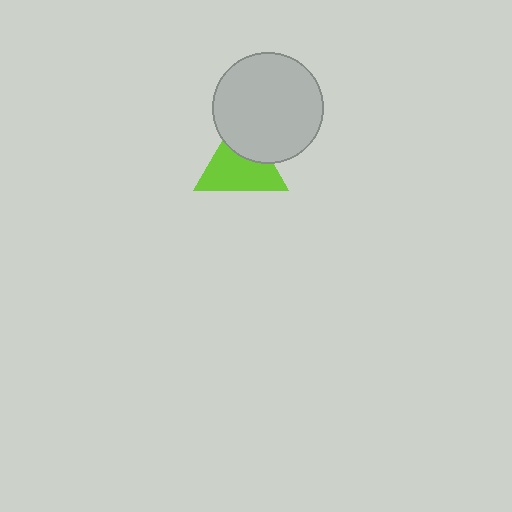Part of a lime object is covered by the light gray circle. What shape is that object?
It is a triangle.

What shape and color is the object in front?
The object in front is a light gray circle.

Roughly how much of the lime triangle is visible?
Most of it is visible (roughly 67%).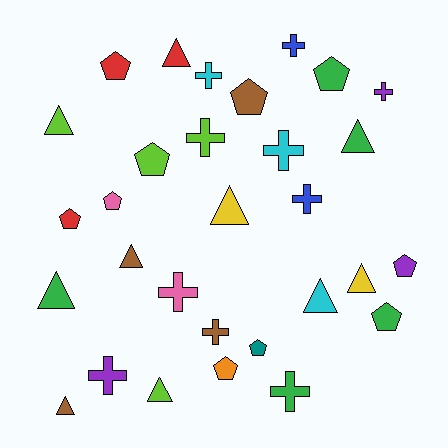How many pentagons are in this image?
There are 10 pentagons.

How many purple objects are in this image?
There are 3 purple objects.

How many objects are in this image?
There are 30 objects.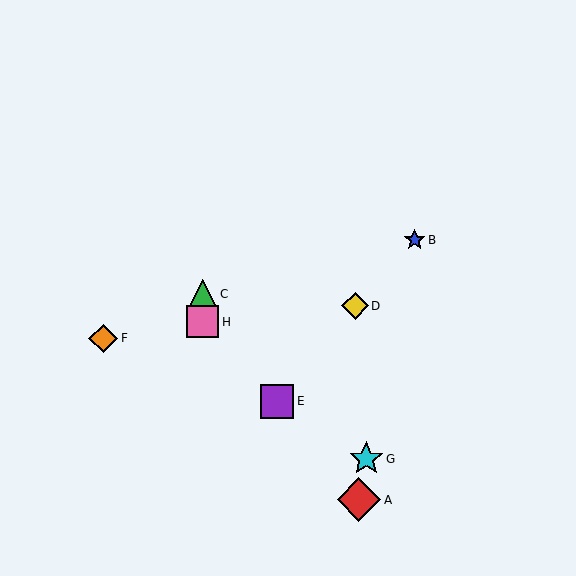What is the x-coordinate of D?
Object D is at x≈355.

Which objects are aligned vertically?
Objects C, H are aligned vertically.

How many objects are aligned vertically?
2 objects (C, H) are aligned vertically.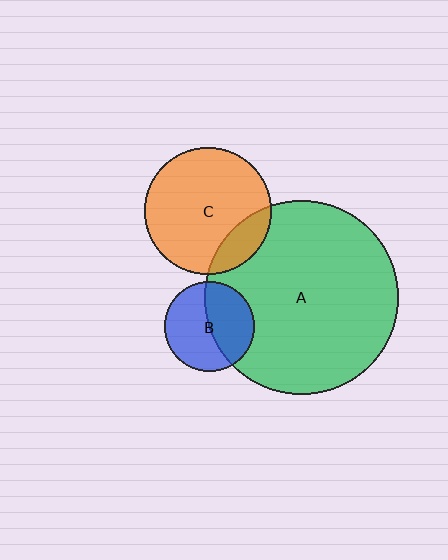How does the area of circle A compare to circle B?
Approximately 4.6 times.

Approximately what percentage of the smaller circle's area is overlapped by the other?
Approximately 15%.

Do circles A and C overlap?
Yes.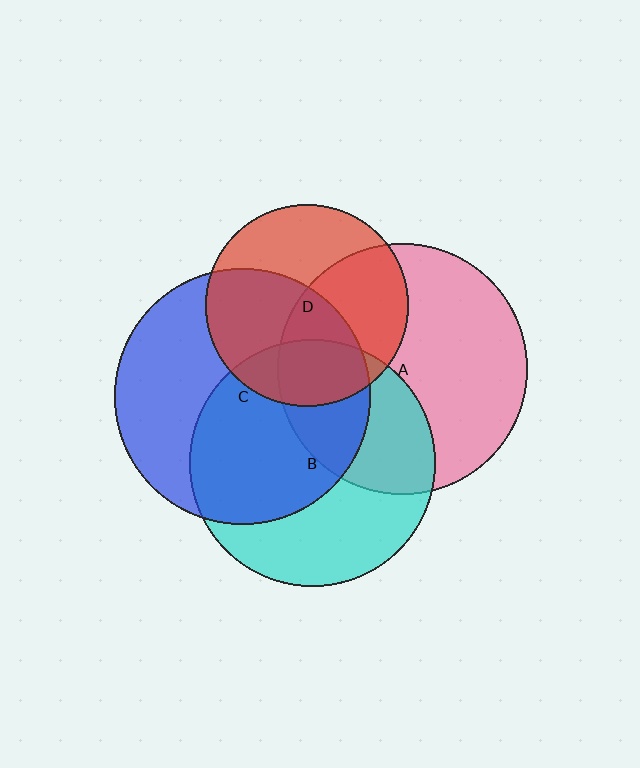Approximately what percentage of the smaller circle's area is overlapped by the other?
Approximately 35%.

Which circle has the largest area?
Circle C (blue).